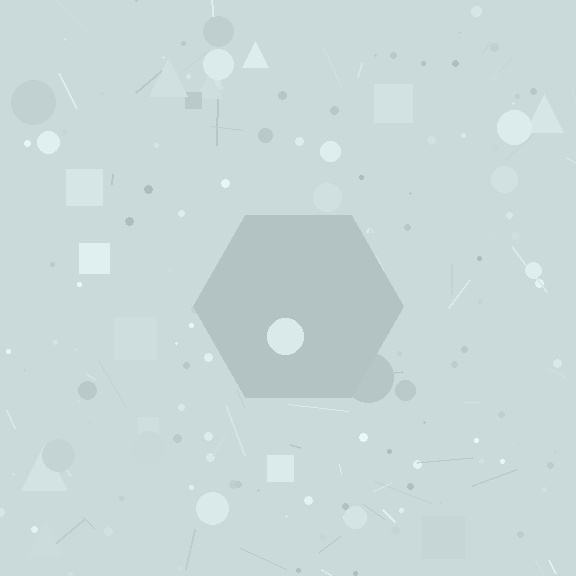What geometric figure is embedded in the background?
A hexagon is embedded in the background.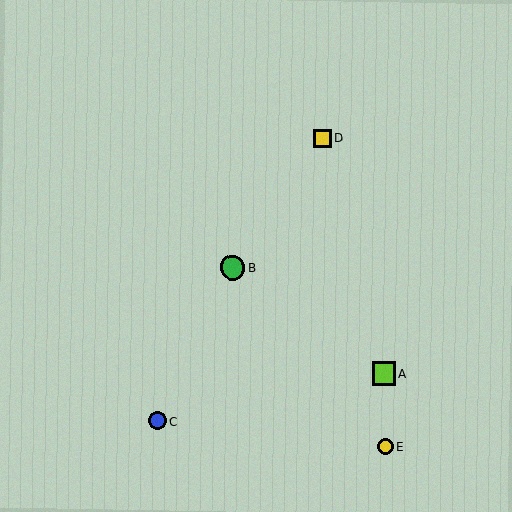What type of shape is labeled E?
Shape E is a yellow circle.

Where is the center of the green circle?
The center of the green circle is at (232, 268).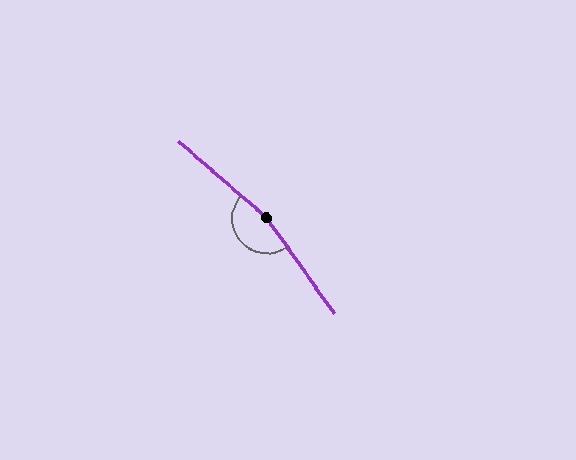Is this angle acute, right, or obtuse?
It is obtuse.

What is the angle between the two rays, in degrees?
Approximately 167 degrees.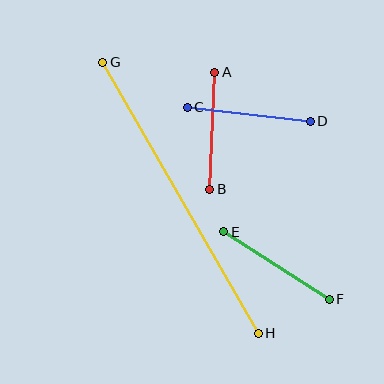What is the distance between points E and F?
The distance is approximately 125 pixels.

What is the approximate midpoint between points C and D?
The midpoint is at approximately (249, 114) pixels.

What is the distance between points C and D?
The distance is approximately 124 pixels.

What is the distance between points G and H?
The distance is approximately 312 pixels.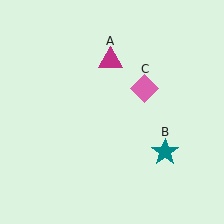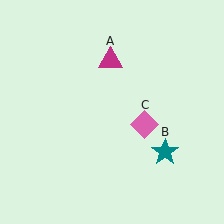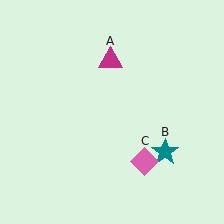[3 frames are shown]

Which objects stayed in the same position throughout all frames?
Magenta triangle (object A) and teal star (object B) remained stationary.